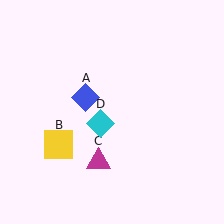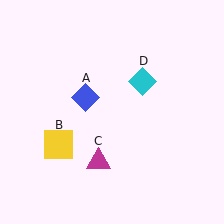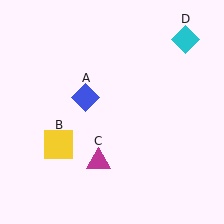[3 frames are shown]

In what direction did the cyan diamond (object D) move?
The cyan diamond (object D) moved up and to the right.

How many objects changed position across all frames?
1 object changed position: cyan diamond (object D).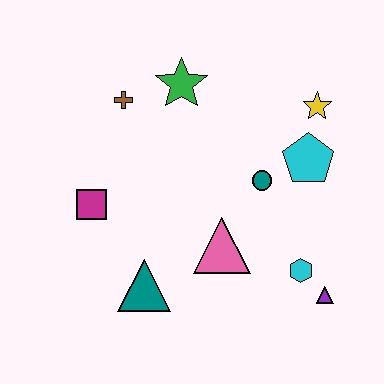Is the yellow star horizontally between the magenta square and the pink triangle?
No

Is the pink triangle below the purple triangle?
No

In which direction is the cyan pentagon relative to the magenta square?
The cyan pentagon is to the right of the magenta square.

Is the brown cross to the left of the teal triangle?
Yes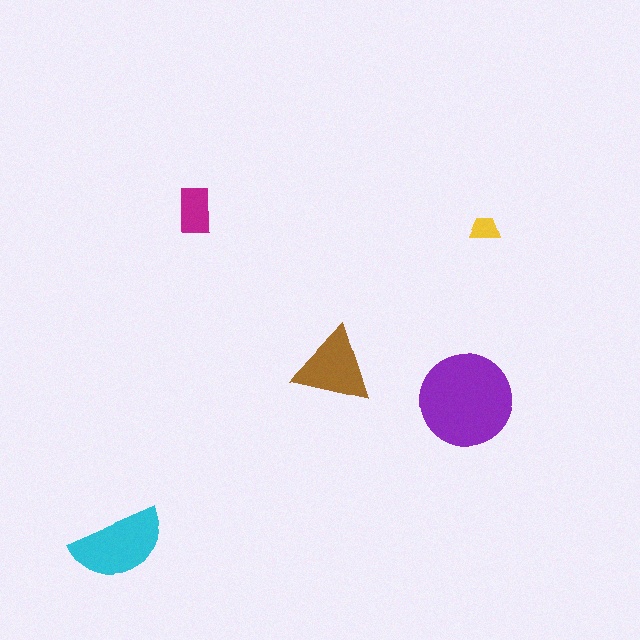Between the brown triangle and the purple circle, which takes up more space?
The purple circle.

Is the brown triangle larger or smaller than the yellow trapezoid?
Larger.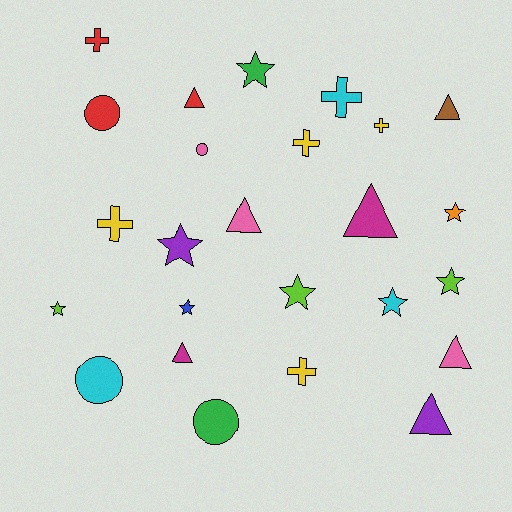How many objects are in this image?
There are 25 objects.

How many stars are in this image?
There are 8 stars.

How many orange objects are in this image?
There is 1 orange object.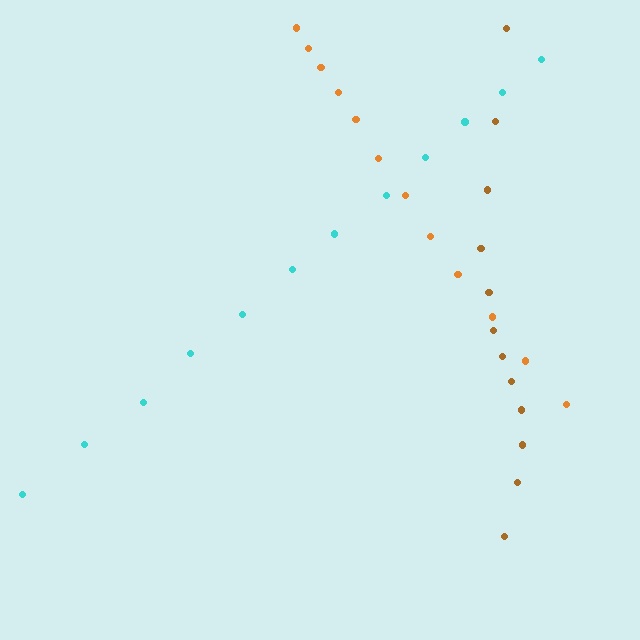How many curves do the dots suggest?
There are 3 distinct paths.